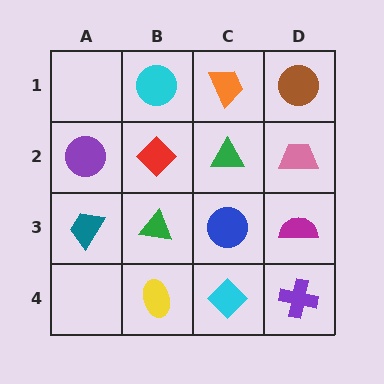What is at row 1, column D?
A brown circle.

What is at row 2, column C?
A green triangle.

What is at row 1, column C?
An orange trapezoid.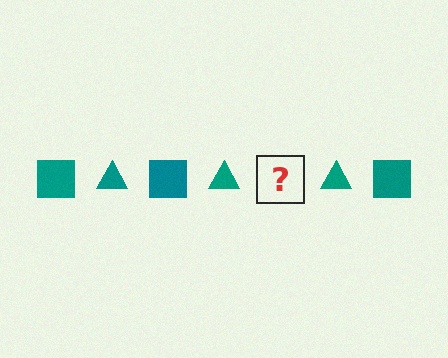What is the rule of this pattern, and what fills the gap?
The rule is that the pattern cycles through square, triangle shapes in teal. The gap should be filled with a teal square.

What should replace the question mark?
The question mark should be replaced with a teal square.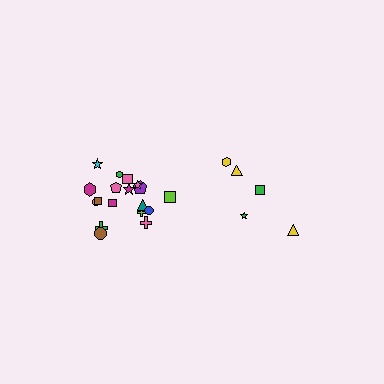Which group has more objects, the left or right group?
The left group.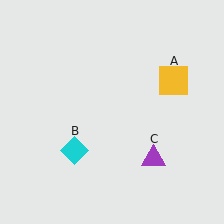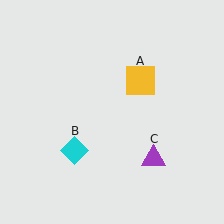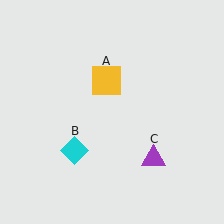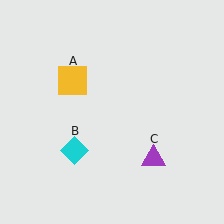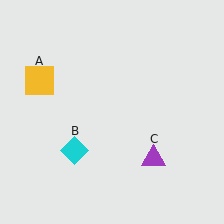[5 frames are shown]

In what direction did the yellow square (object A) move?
The yellow square (object A) moved left.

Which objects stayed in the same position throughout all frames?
Cyan diamond (object B) and purple triangle (object C) remained stationary.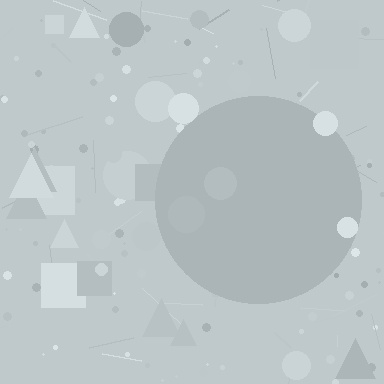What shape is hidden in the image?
A circle is hidden in the image.